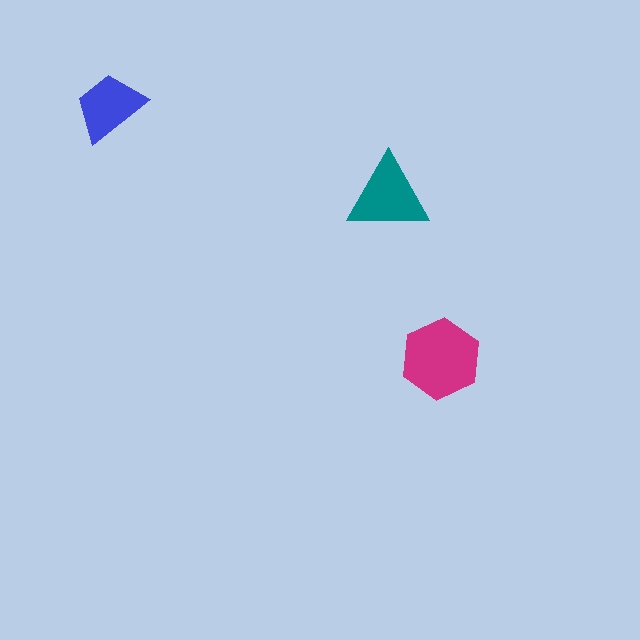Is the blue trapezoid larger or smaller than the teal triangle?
Smaller.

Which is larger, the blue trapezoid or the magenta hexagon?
The magenta hexagon.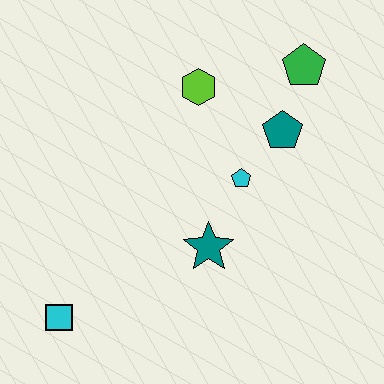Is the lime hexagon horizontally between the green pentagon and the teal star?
No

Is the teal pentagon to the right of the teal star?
Yes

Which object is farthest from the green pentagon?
The cyan square is farthest from the green pentagon.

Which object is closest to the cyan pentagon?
The teal pentagon is closest to the cyan pentagon.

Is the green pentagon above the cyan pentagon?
Yes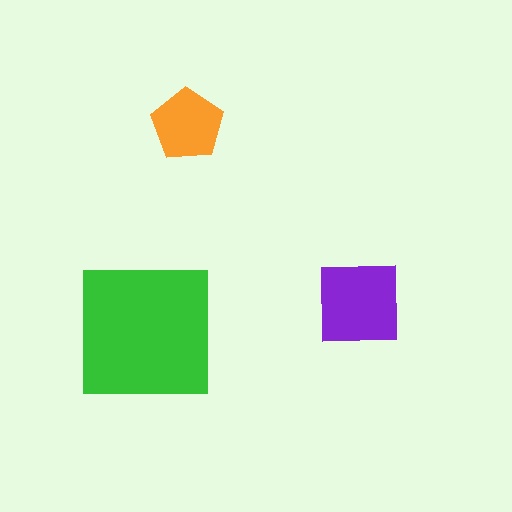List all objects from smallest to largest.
The orange pentagon, the purple square, the green square.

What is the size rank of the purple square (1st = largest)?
2nd.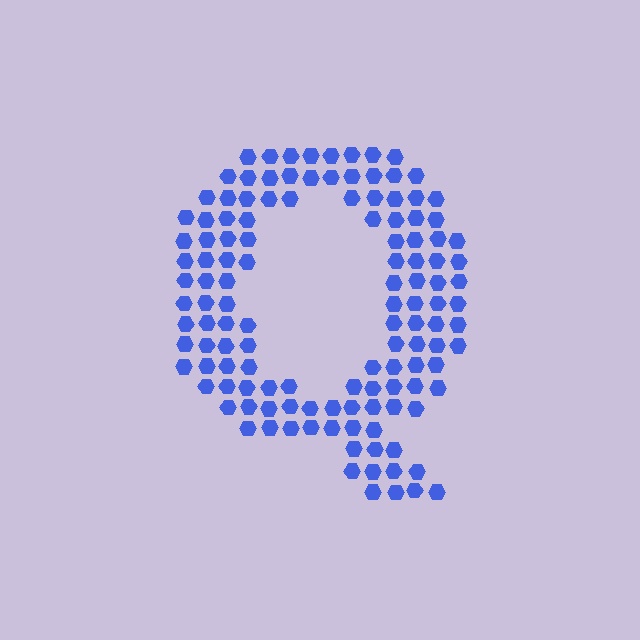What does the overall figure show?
The overall figure shows the letter Q.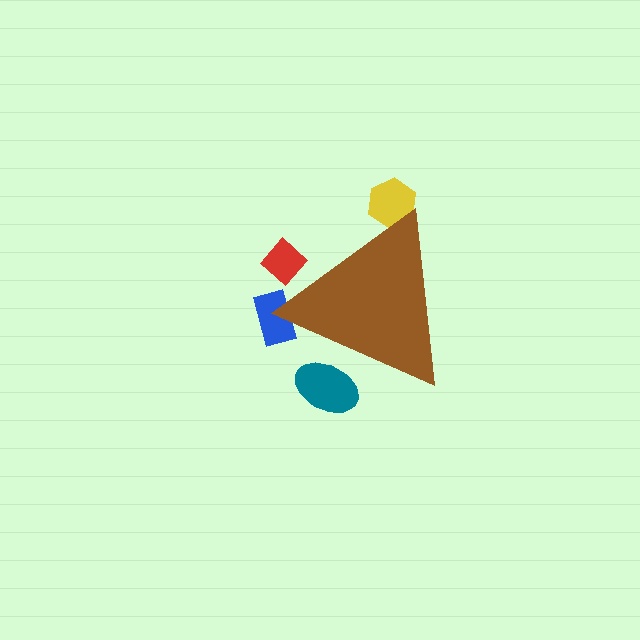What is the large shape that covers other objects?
A brown triangle.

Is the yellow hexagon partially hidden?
Yes, the yellow hexagon is partially hidden behind the brown triangle.